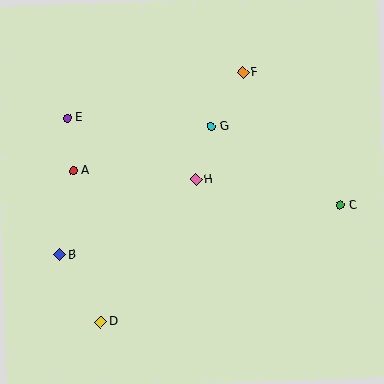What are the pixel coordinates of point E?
Point E is at (67, 118).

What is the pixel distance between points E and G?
The distance between E and G is 144 pixels.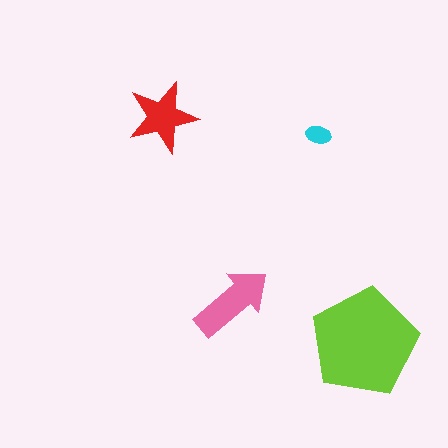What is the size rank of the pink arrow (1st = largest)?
2nd.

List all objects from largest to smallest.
The lime pentagon, the pink arrow, the red star, the cyan ellipse.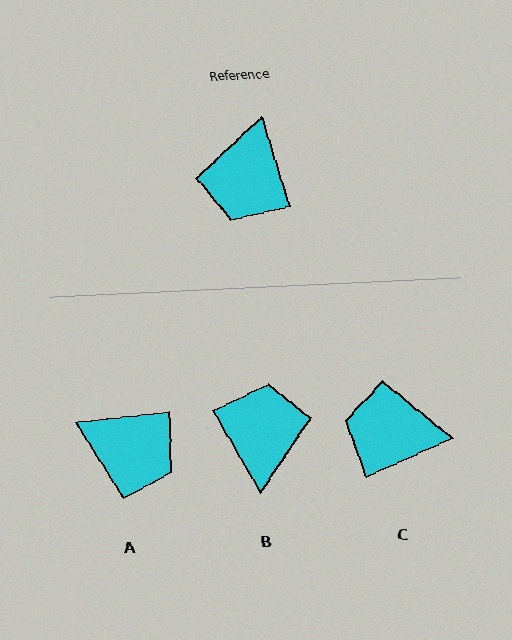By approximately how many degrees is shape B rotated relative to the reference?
Approximately 168 degrees clockwise.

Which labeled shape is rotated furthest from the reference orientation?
B, about 168 degrees away.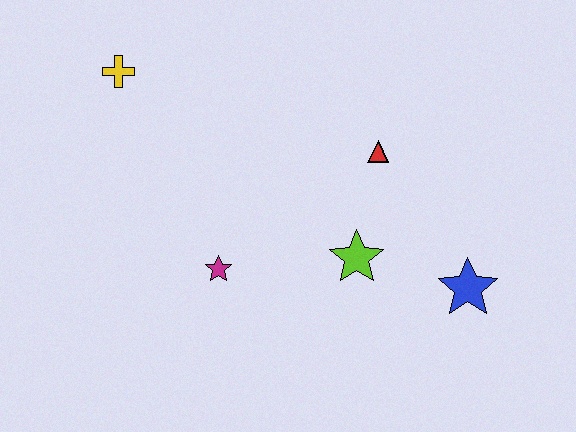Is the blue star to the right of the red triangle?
Yes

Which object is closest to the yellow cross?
The magenta star is closest to the yellow cross.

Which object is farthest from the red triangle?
The yellow cross is farthest from the red triangle.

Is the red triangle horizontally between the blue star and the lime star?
Yes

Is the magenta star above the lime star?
No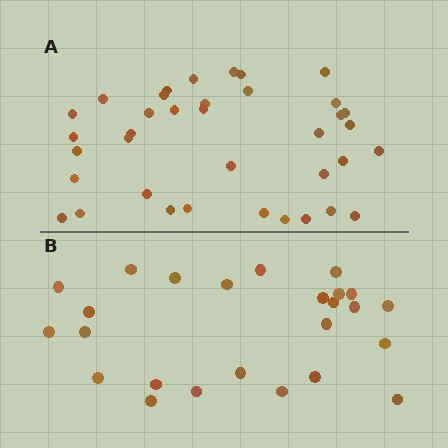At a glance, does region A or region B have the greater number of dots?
Region A (the top region) has more dots.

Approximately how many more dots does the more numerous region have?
Region A has roughly 12 or so more dots than region B.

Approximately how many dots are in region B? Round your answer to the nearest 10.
About 20 dots. (The exact count is 25, which rounds to 20.)